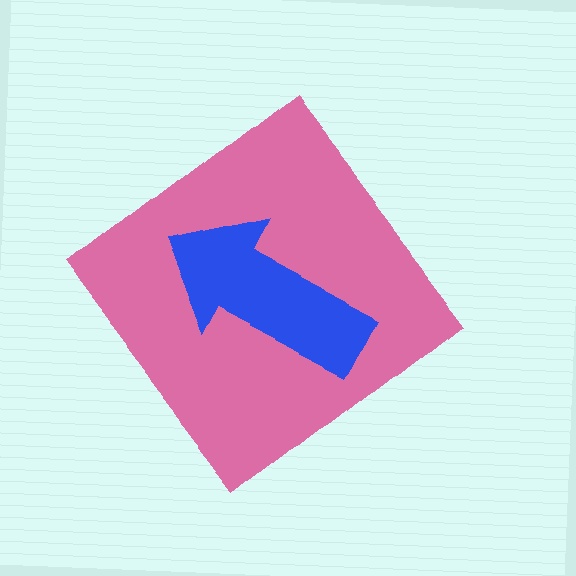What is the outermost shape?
The pink diamond.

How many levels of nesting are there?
2.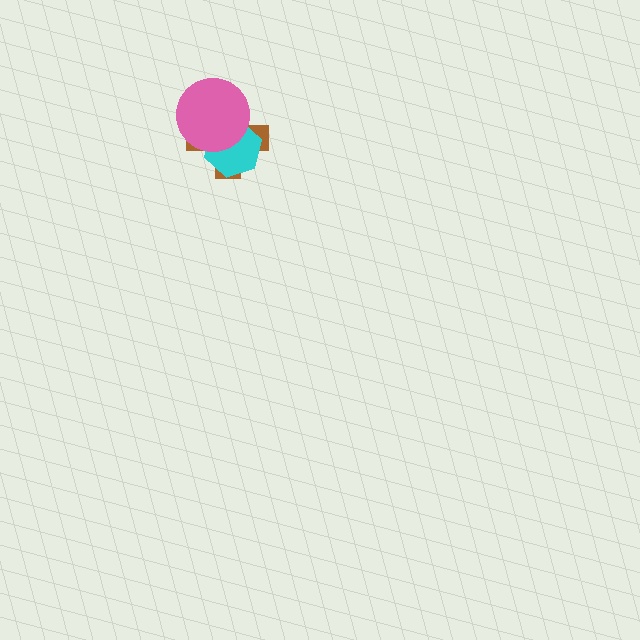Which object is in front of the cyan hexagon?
The pink circle is in front of the cyan hexagon.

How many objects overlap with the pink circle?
2 objects overlap with the pink circle.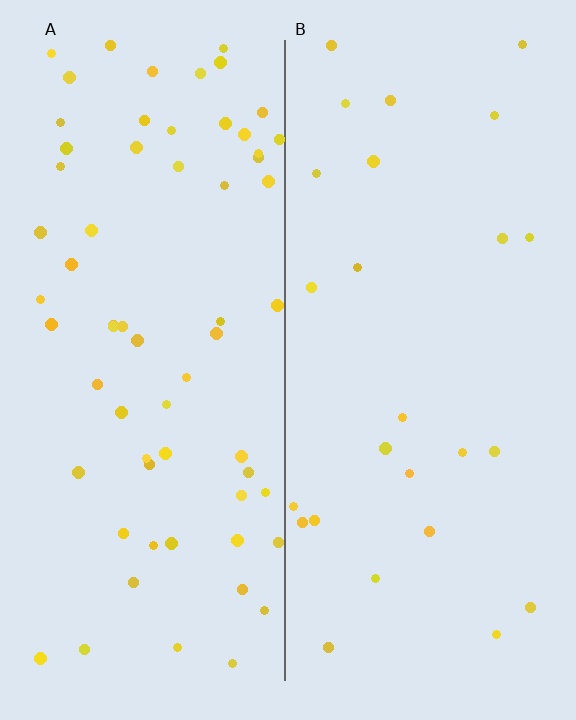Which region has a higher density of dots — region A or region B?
A (the left).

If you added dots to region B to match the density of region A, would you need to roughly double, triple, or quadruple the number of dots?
Approximately double.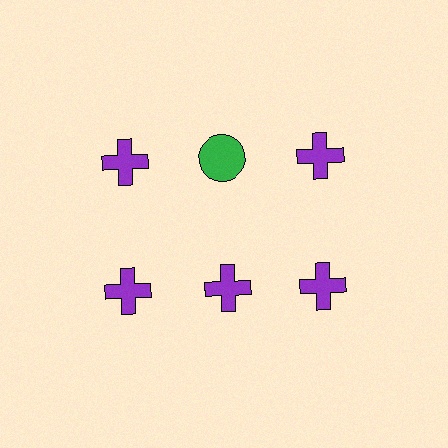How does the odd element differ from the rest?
It differs in both color (green instead of purple) and shape (circle instead of cross).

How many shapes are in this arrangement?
There are 6 shapes arranged in a grid pattern.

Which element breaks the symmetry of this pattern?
The green circle in the top row, second from left column breaks the symmetry. All other shapes are purple crosses.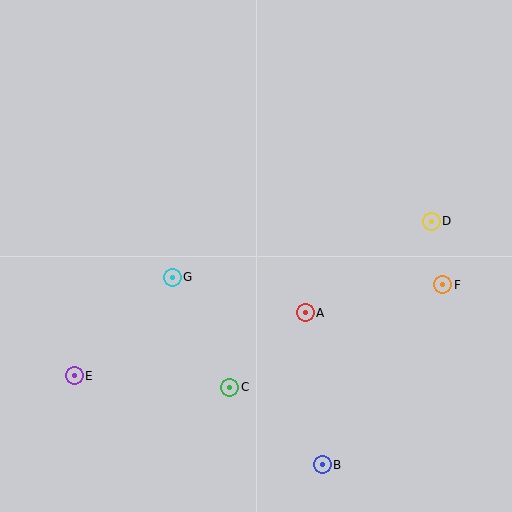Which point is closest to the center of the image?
Point A at (305, 313) is closest to the center.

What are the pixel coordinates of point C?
Point C is at (230, 387).